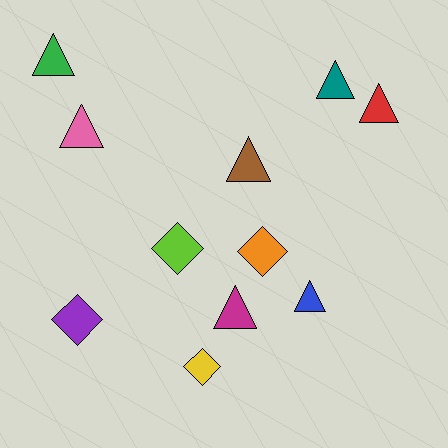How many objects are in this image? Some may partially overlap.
There are 11 objects.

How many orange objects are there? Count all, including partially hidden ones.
There is 1 orange object.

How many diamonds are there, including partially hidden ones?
There are 4 diamonds.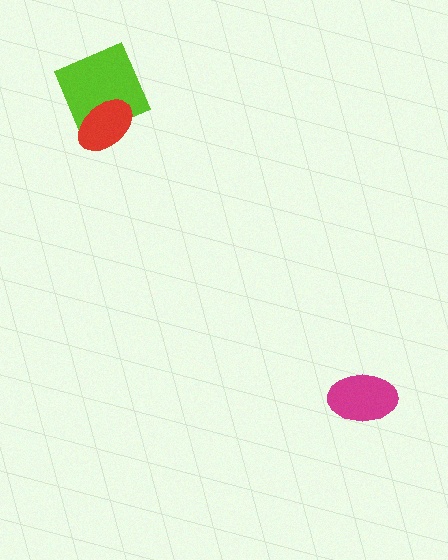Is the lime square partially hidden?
Yes, it is partially covered by another shape.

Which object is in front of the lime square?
The red ellipse is in front of the lime square.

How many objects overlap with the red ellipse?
1 object overlaps with the red ellipse.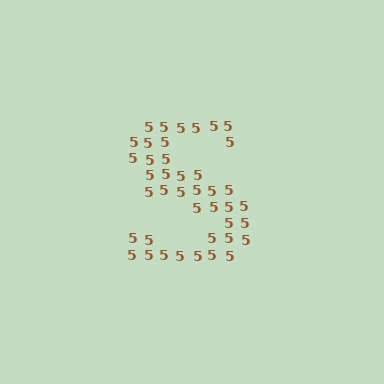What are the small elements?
The small elements are digit 5's.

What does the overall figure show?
The overall figure shows the letter S.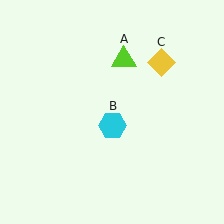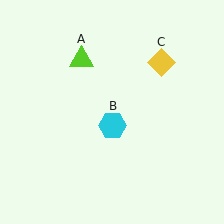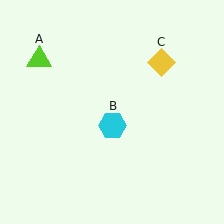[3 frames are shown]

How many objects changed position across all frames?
1 object changed position: lime triangle (object A).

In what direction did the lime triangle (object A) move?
The lime triangle (object A) moved left.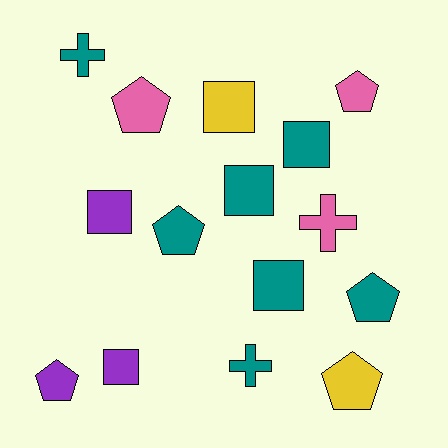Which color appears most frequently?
Teal, with 7 objects.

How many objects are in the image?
There are 15 objects.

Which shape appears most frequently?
Pentagon, with 6 objects.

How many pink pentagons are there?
There are 2 pink pentagons.